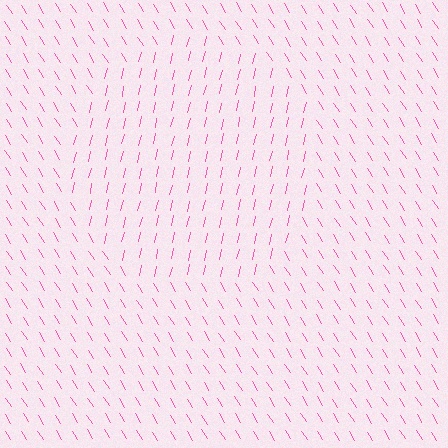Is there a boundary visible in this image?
Yes, there is a texture boundary formed by a change in line orientation.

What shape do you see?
I see a circle.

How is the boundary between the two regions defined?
The boundary is defined purely by a change in line orientation (approximately 45 degrees difference). All lines are the same color and thickness.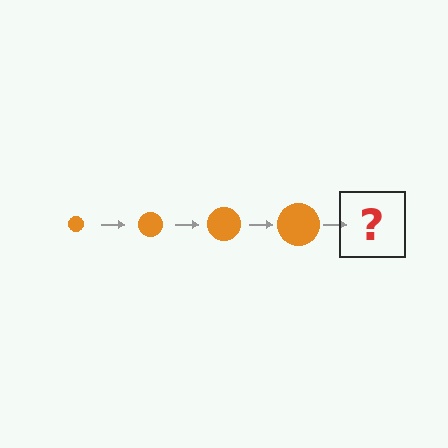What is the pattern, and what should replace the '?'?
The pattern is that the circle gets progressively larger each step. The '?' should be an orange circle, larger than the previous one.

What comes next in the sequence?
The next element should be an orange circle, larger than the previous one.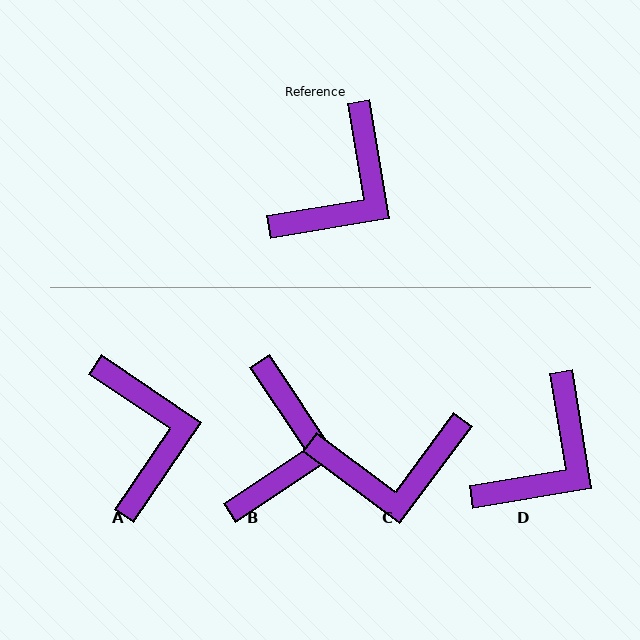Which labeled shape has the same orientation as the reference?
D.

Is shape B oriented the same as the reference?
No, it is off by about 24 degrees.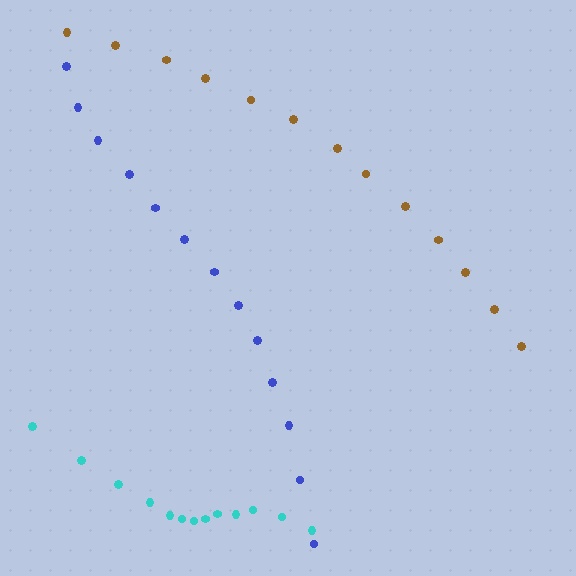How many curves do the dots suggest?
There are 3 distinct paths.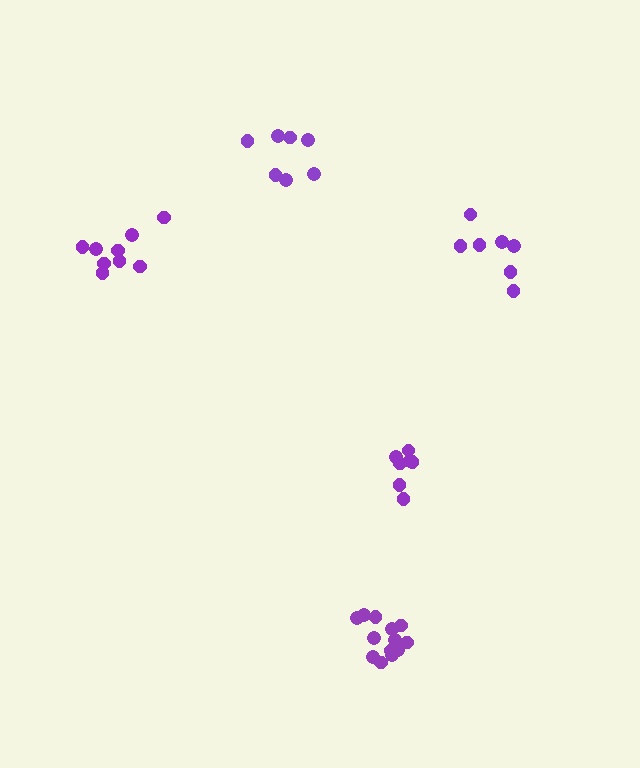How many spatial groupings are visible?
There are 5 spatial groupings.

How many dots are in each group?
Group 1: 7 dots, Group 2: 7 dots, Group 3: 13 dots, Group 4: 9 dots, Group 5: 7 dots (43 total).